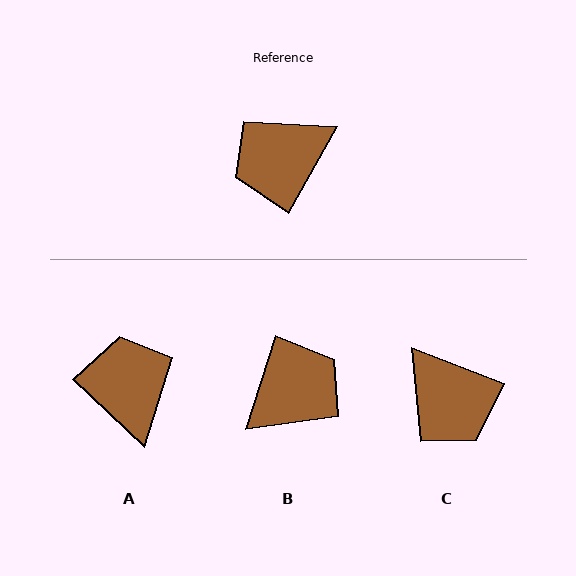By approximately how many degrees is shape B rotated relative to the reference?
Approximately 169 degrees clockwise.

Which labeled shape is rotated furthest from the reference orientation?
B, about 169 degrees away.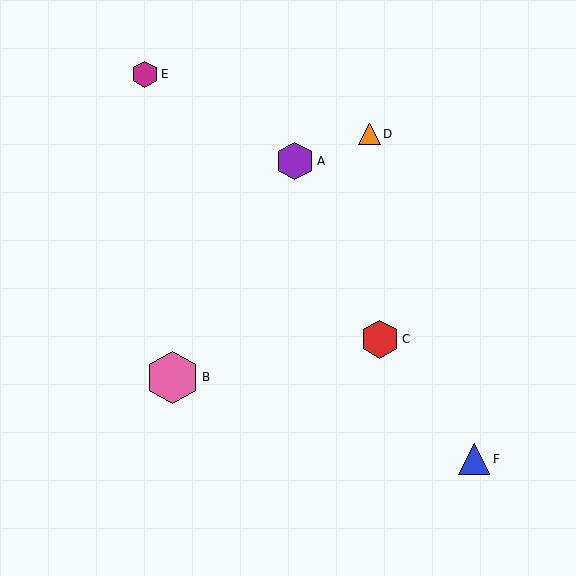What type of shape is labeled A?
Shape A is a purple hexagon.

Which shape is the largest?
The pink hexagon (labeled B) is the largest.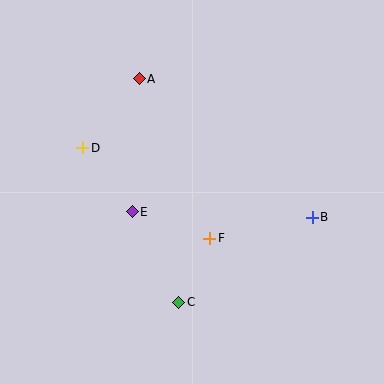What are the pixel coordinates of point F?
Point F is at (210, 238).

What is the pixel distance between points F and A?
The distance between F and A is 174 pixels.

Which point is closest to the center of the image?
Point F at (210, 238) is closest to the center.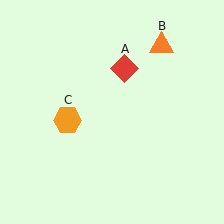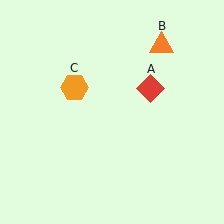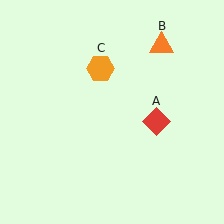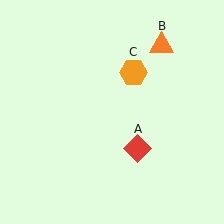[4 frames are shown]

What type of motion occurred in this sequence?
The red diamond (object A), orange hexagon (object C) rotated clockwise around the center of the scene.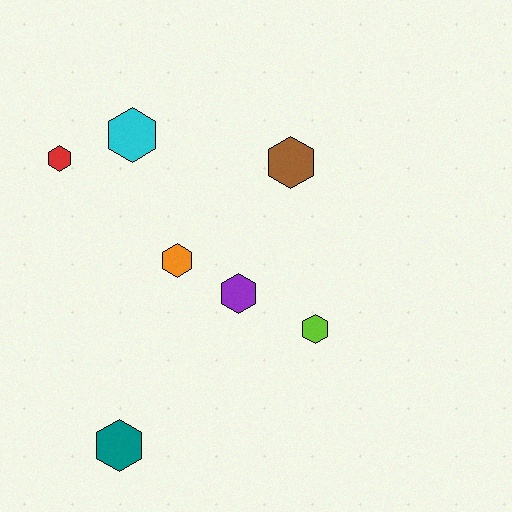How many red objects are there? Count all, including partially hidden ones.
There is 1 red object.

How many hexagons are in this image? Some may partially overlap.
There are 7 hexagons.